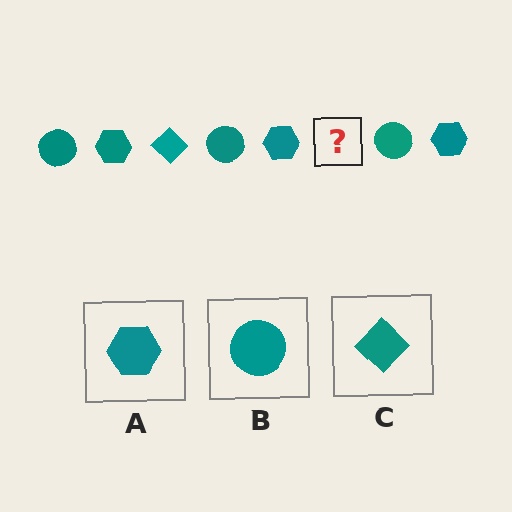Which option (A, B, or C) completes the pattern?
C.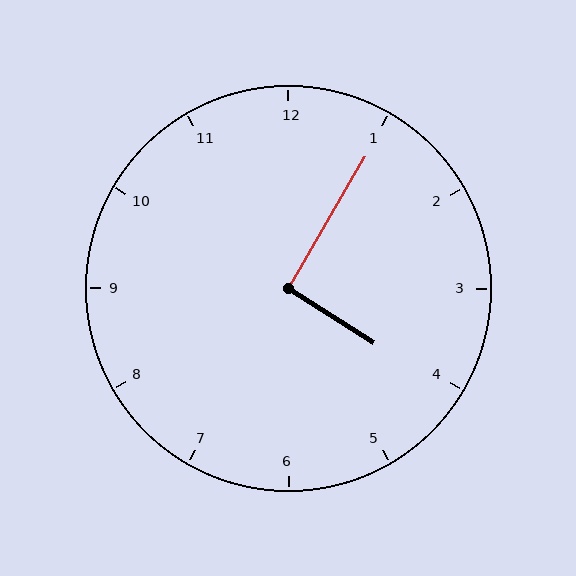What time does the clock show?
4:05.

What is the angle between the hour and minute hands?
Approximately 92 degrees.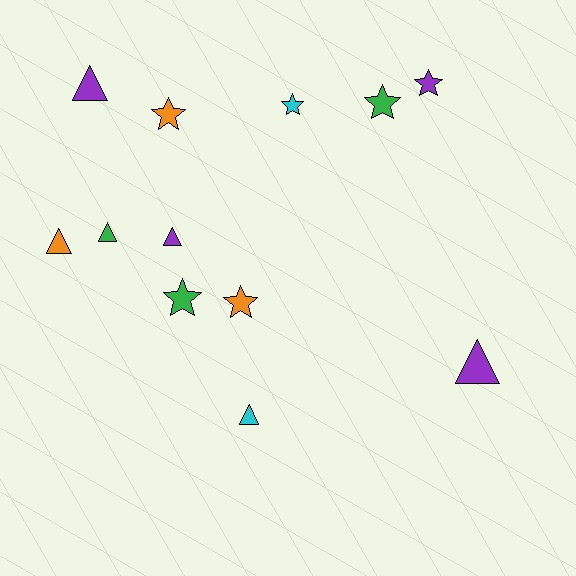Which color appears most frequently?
Purple, with 4 objects.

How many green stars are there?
There are 2 green stars.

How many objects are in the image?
There are 12 objects.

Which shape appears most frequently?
Triangle, with 6 objects.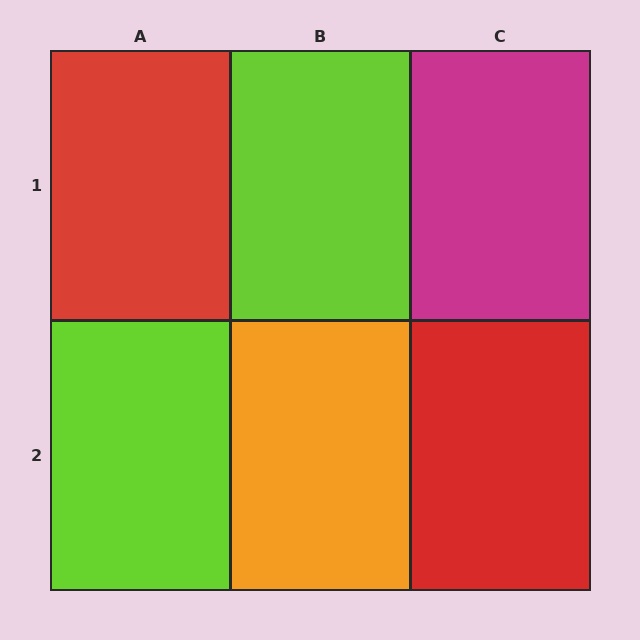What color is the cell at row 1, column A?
Red.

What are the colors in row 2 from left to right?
Lime, orange, red.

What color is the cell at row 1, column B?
Lime.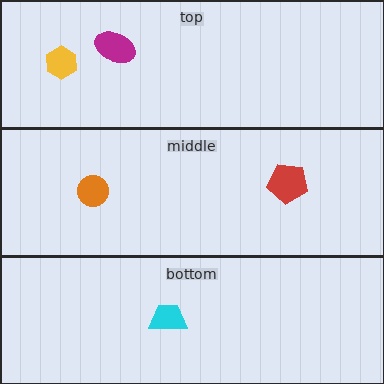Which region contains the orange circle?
The middle region.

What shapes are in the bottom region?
The cyan trapezoid.